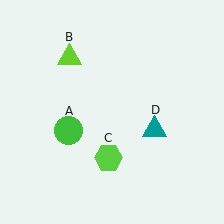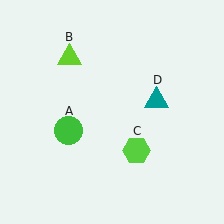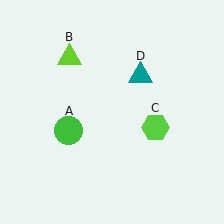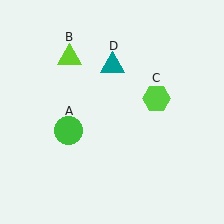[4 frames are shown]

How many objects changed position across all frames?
2 objects changed position: lime hexagon (object C), teal triangle (object D).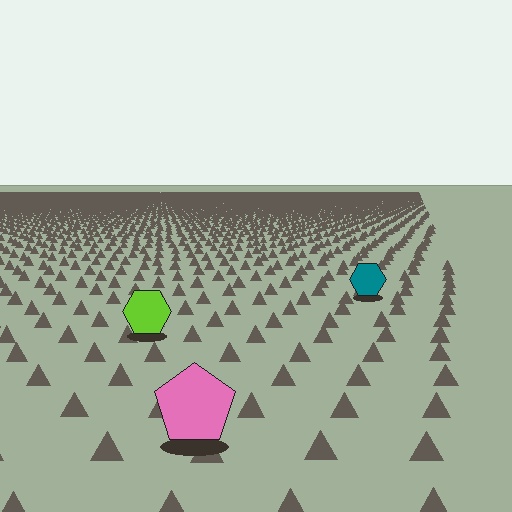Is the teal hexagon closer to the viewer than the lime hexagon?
No. The lime hexagon is closer — you can tell from the texture gradient: the ground texture is coarser near it.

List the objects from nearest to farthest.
From nearest to farthest: the pink pentagon, the lime hexagon, the teal hexagon.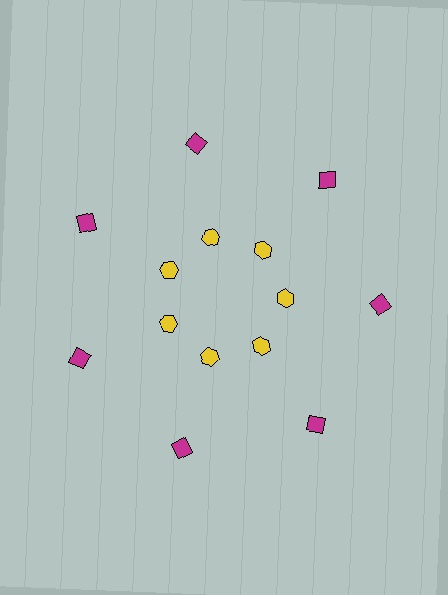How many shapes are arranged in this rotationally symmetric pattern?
There are 14 shapes, arranged in 7 groups of 2.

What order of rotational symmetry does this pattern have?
This pattern has 7-fold rotational symmetry.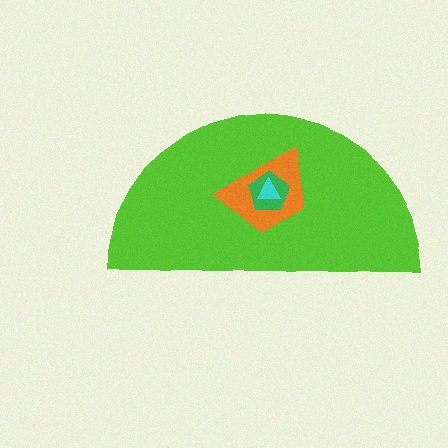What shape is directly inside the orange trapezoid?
The green pentagon.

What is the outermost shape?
The lime semicircle.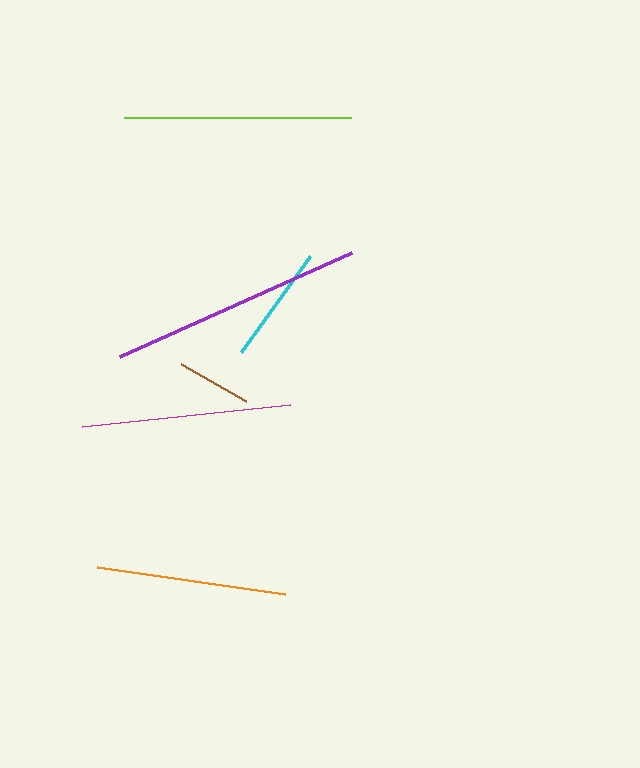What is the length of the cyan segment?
The cyan segment is approximately 118 pixels long.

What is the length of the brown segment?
The brown segment is approximately 74 pixels long.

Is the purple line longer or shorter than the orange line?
The purple line is longer than the orange line.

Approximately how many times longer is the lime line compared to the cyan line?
The lime line is approximately 1.9 times the length of the cyan line.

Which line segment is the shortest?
The brown line is the shortest at approximately 74 pixels.